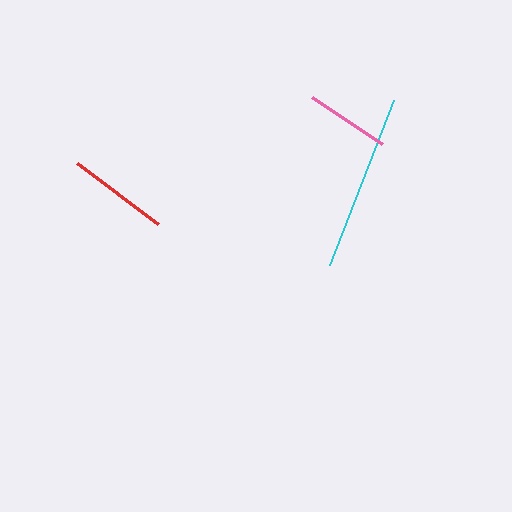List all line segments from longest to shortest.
From longest to shortest: cyan, red, pink.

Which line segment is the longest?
The cyan line is the longest at approximately 177 pixels.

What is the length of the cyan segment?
The cyan segment is approximately 177 pixels long.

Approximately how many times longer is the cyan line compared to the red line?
The cyan line is approximately 1.7 times the length of the red line.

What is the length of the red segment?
The red segment is approximately 102 pixels long.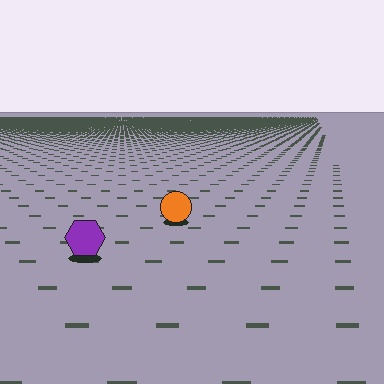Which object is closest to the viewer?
The purple hexagon is closest. The texture marks near it are larger and more spread out.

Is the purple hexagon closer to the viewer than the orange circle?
Yes. The purple hexagon is closer — you can tell from the texture gradient: the ground texture is coarser near it.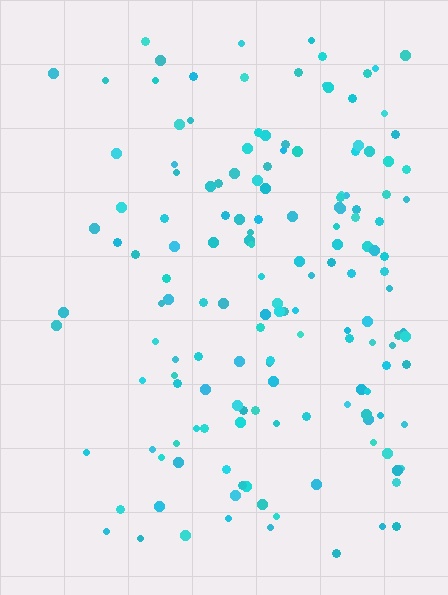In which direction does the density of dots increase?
From left to right, with the right side densest.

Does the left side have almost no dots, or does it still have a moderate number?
Still a moderate number, just noticeably fewer than the right.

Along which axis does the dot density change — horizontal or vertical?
Horizontal.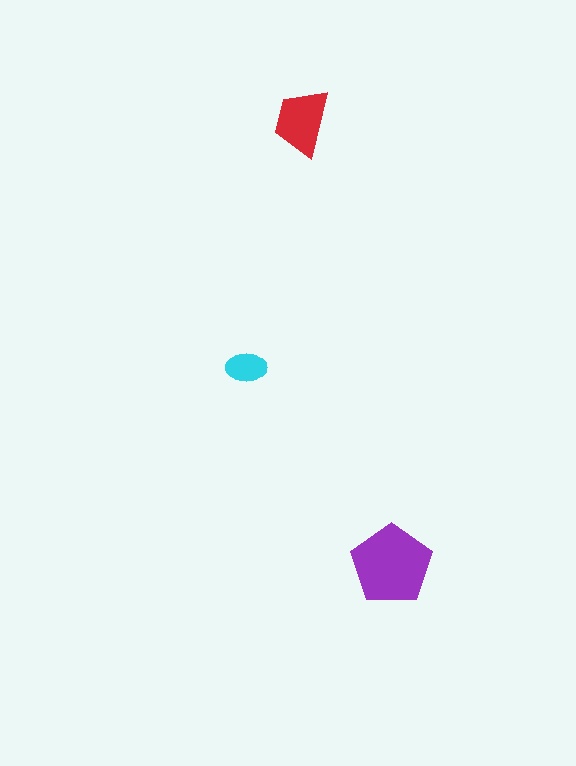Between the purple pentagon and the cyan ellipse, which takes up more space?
The purple pentagon.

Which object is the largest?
The purple pentagon.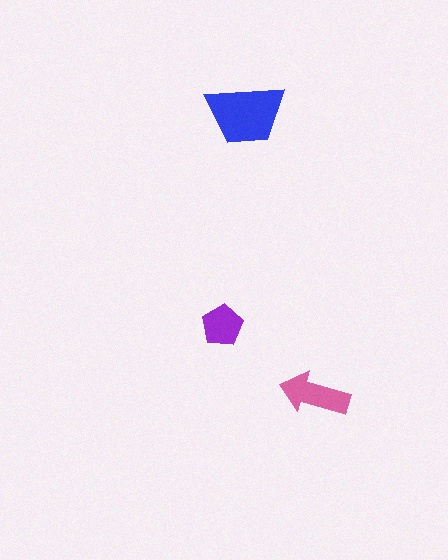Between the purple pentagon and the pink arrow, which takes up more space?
The pink arrow.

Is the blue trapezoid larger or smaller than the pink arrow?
Larger.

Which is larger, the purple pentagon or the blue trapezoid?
The blue trapezoid.